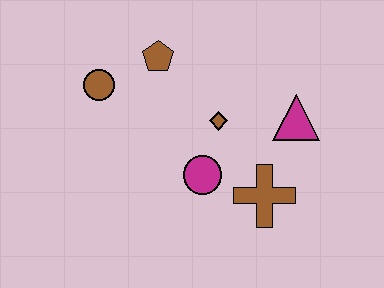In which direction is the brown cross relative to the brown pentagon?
The brown cross is below the brown pentagon.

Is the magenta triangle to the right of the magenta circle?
Yes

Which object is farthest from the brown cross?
The brown circle is farthest from the brown cross.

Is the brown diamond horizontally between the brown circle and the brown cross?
Yes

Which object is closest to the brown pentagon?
The brown circle is closest to the brown pentagon.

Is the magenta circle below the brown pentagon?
Yes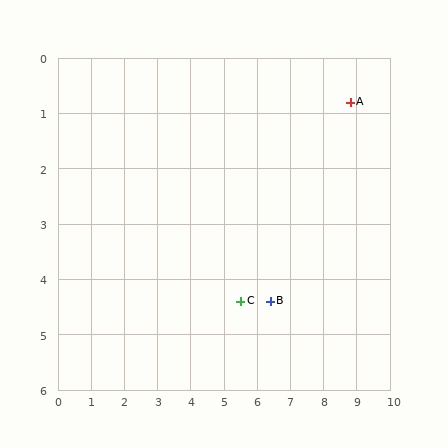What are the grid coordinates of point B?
Point B is at approximately (6.4, 4.4).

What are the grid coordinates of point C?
Point C is at approximately (5.5, 4.4).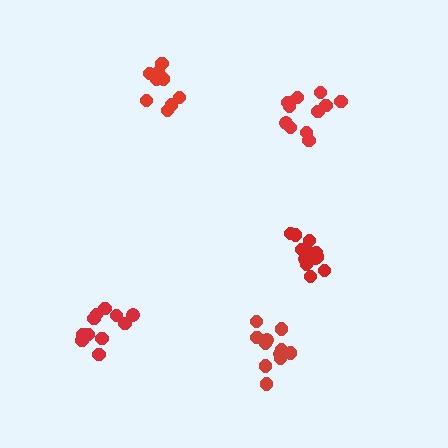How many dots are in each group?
Group 1: 10 dots, Group 2: 12 dots, Group 3: 11 dots, Group 4: 11 dots, Group 5: 13 dots (57 total).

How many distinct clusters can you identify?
There are 5 distinct clusters.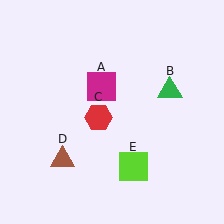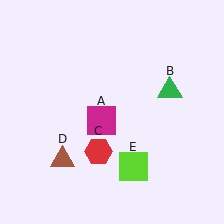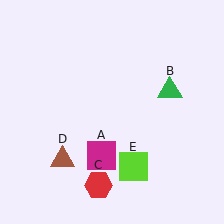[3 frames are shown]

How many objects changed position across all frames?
2 objects changed position: magenta square (object A), red hexagon (object C).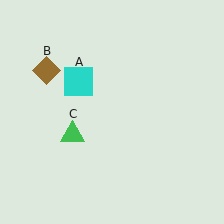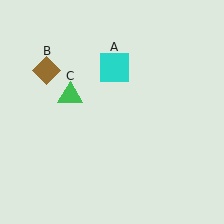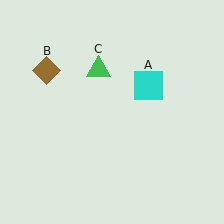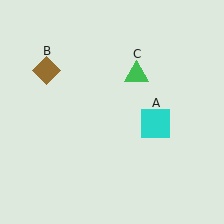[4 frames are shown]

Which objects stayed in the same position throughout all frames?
Brown diamond (object B) remained stationary.